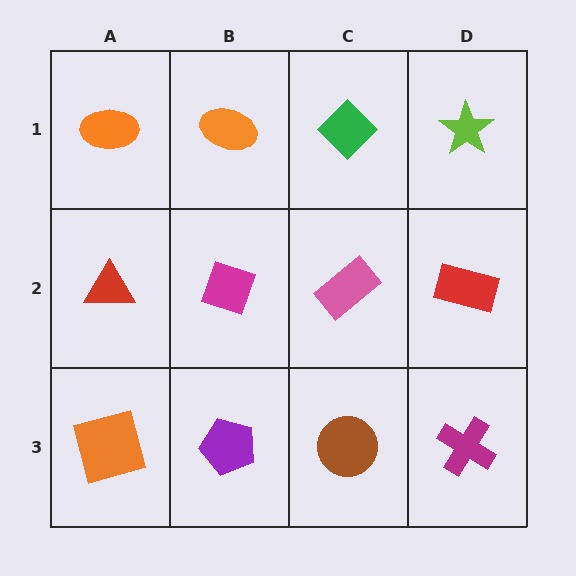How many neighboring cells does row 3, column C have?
3.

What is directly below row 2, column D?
A magenta cross.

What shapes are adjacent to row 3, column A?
A red triangle (row 2, column A), a purple pentagon (row 3, column B).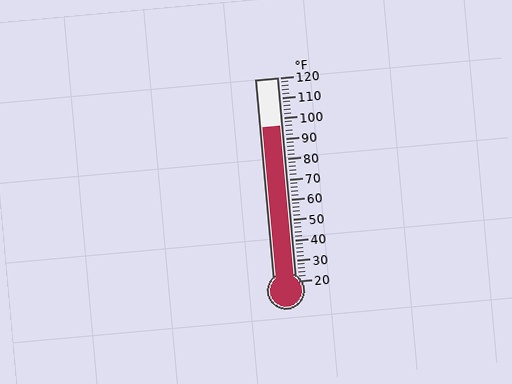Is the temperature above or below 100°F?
The temperature is below 100°F.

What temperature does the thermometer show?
The thermometer shows approximately 96°F.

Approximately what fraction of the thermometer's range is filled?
The thermometer is filled to approximately 75% of its range.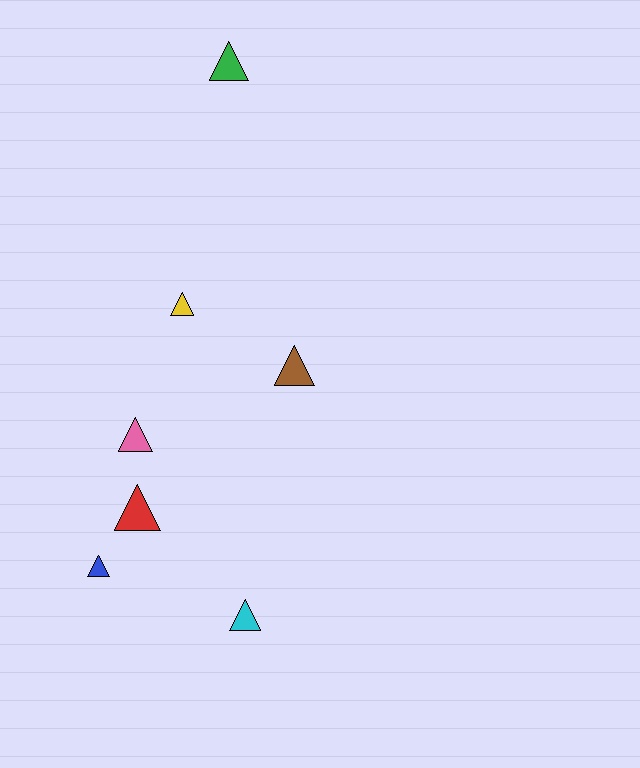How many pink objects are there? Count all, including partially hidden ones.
There is 1 pink object.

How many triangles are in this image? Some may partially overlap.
There are 7 triangles.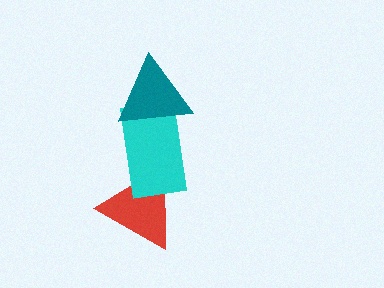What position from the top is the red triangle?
The red triangle is 3rd from the top.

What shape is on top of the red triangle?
The cyan rectangle is on top of the red triangle.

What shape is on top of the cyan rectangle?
The teal triangle is on top of the cyan rectangle.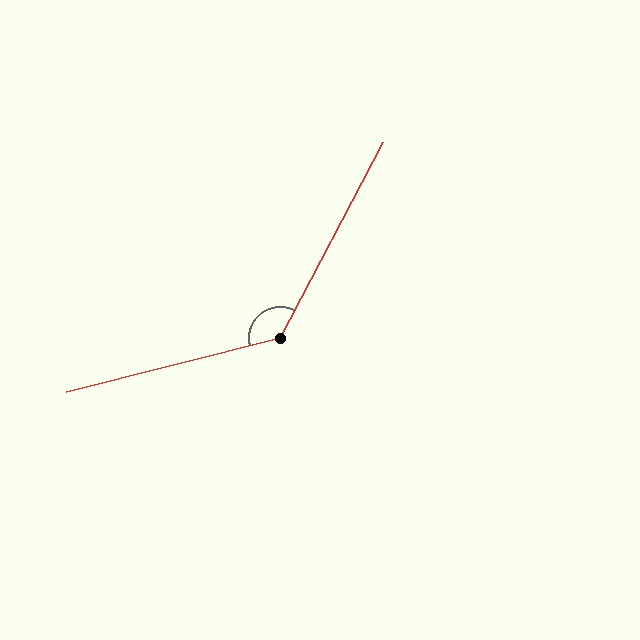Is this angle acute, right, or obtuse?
It is obtuse.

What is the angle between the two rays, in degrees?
Approximately 132 degrees.